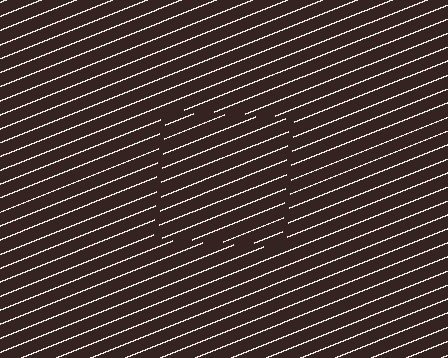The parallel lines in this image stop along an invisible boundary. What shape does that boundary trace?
An illusory square. The interior of the shape contains the same grating, shifted by half a period — the contour is defined by the phase discontinuity where line-ends from the inner and outer gratings abut.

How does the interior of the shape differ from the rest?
The interior of the shape contains the same grating, shifted by half a period — the contour is defined by the phase discontinuity where line-ends from the inner and outer gratings abut.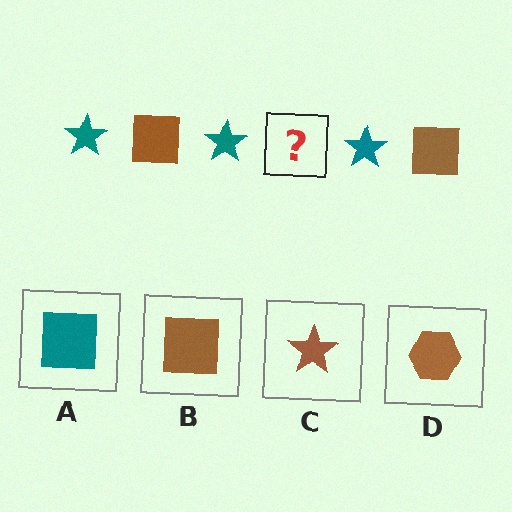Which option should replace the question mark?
Option B.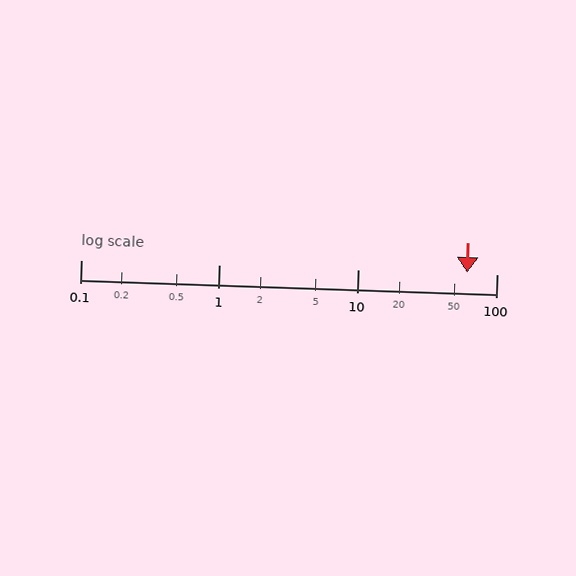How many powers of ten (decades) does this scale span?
The scale spans 3 decades, from 0.1 to 100.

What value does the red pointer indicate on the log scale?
The pointer indicates approximately 61.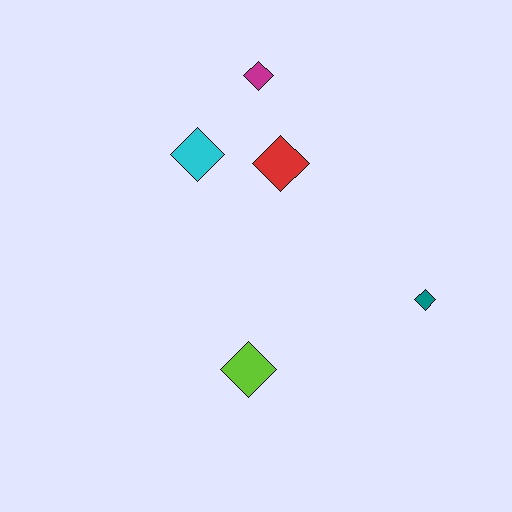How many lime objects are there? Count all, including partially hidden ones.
There is 1 lime object.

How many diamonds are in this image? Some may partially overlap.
There are 5 diamonds.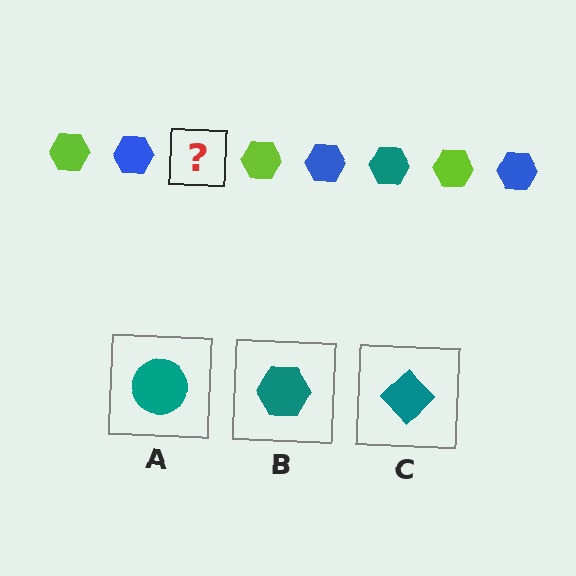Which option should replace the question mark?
Option B.